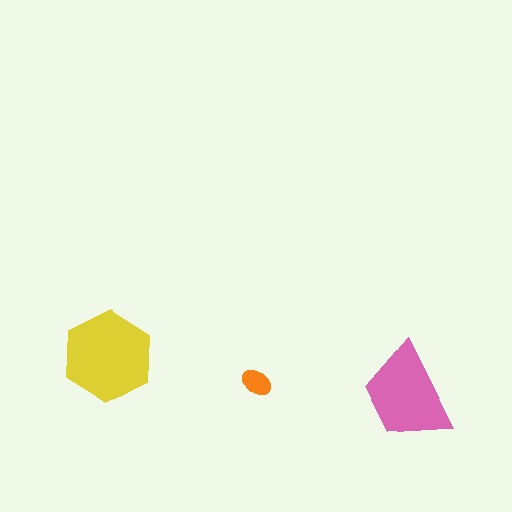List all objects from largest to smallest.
The yellow hexagon, the pink trapezoid, the orange ellipse.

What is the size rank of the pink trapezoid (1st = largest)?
2nd.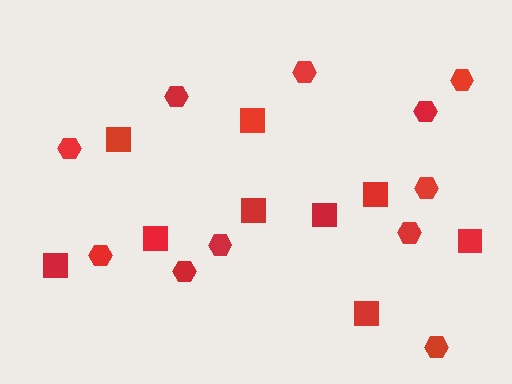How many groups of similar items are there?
There are 2 groups: one group of squares (9) and one group of hexagons (11).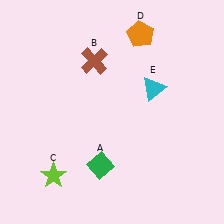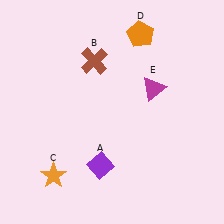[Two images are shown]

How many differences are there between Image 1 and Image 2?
There are 3 differences between the two images.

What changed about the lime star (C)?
In Image 1, C is lime. In Image 2, it changed to orange.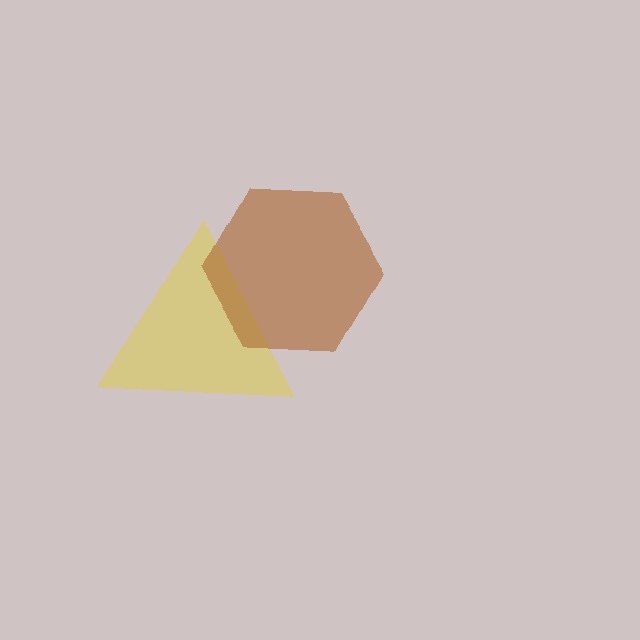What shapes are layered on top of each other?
The layered shapes are: a yellow triangle, a brown hexagon.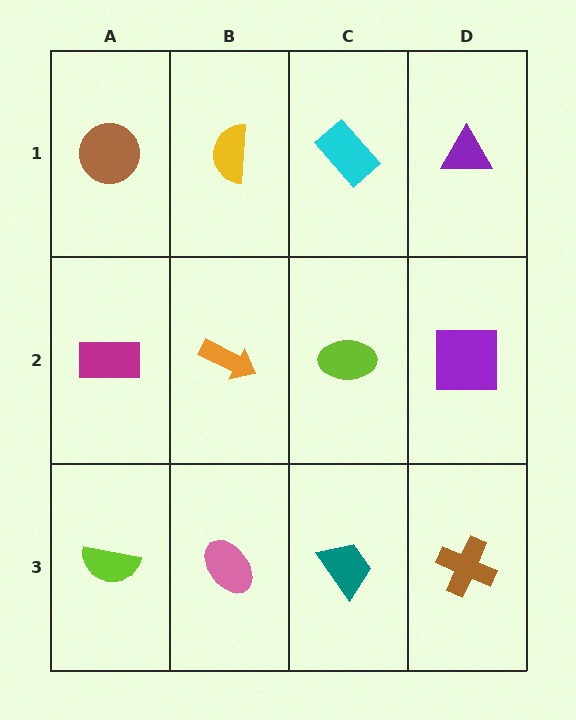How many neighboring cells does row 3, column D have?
2.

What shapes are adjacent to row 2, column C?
A cyan rectangle (row 1, column C), a teal trapezoid (row 3, column C), an orange arrow (row 2, column B), a purple square (row 2, column D).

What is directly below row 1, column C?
A lime ellipse.